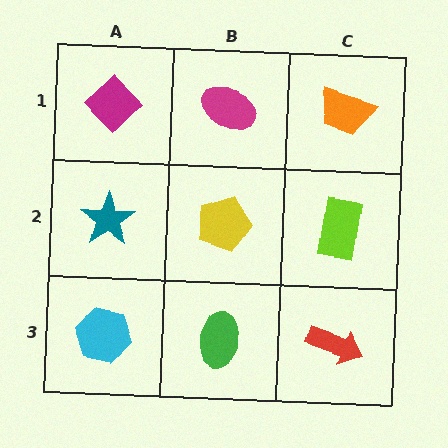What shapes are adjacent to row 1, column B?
A yellow pentagon (row 2, column B), a magenta diamond (row 1, column A), an orange trapezoid (row 1, column C).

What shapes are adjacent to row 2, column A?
A magenta diamond (row 1, column A), a cyan hexagon (row 3, column A), a yellow pentagon (row 2, column B).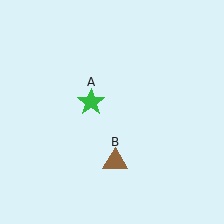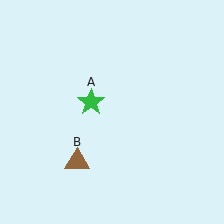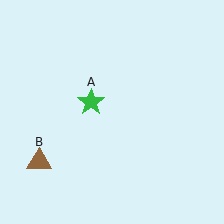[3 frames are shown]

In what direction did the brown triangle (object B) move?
The brown triangle (object B) moved left.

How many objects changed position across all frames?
1 object changed position: brown triangle (object B).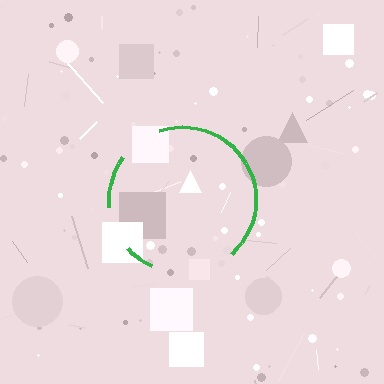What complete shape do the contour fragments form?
The contour fragments form a circle.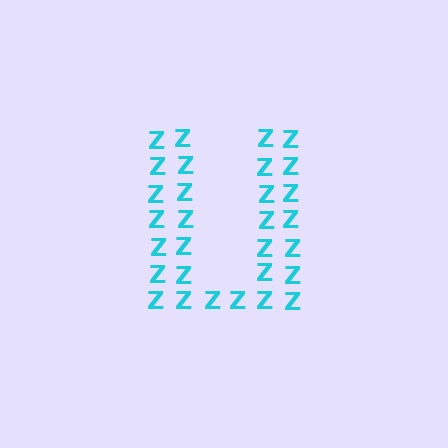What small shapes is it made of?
It is made of small letter Z's.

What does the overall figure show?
The overall figure shows the letter U.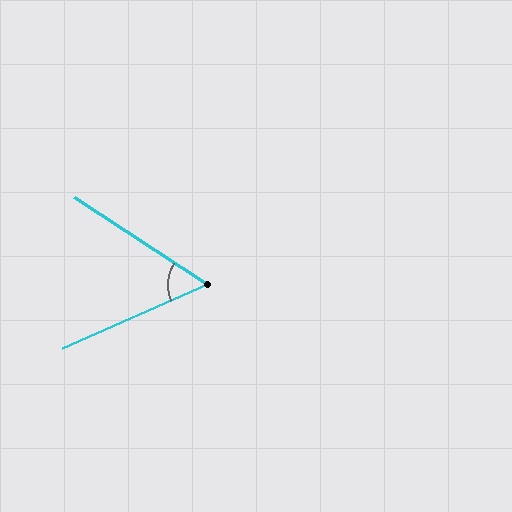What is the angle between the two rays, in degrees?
Approximately 57 degrees.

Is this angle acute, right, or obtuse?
It is acute.